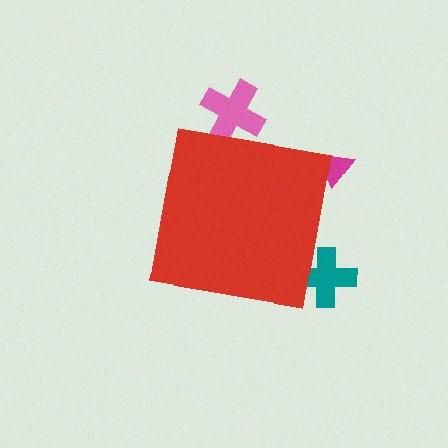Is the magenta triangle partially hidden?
Yes, the magenta triangle is partially hidden behind the red square.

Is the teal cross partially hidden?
Yes, the teal cross is partially hidden behind the red square.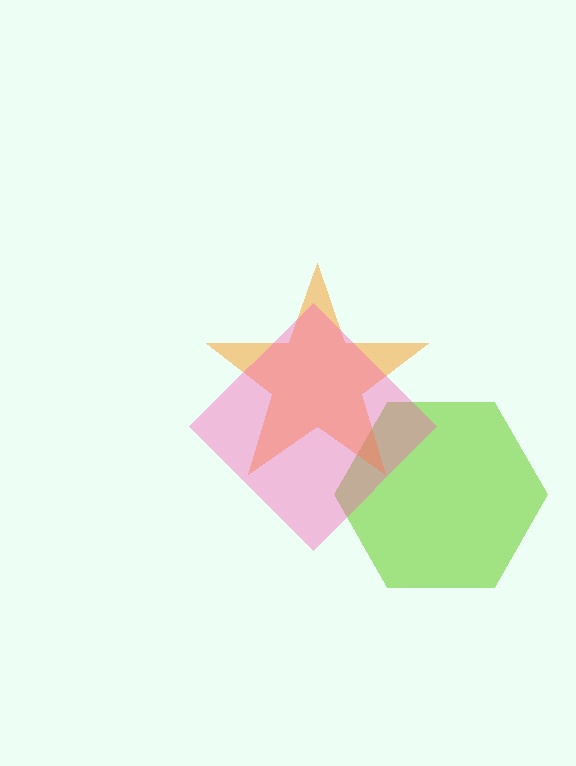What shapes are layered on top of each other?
The layered shapes are: a lime hexagon, an orange star, a pink diamond.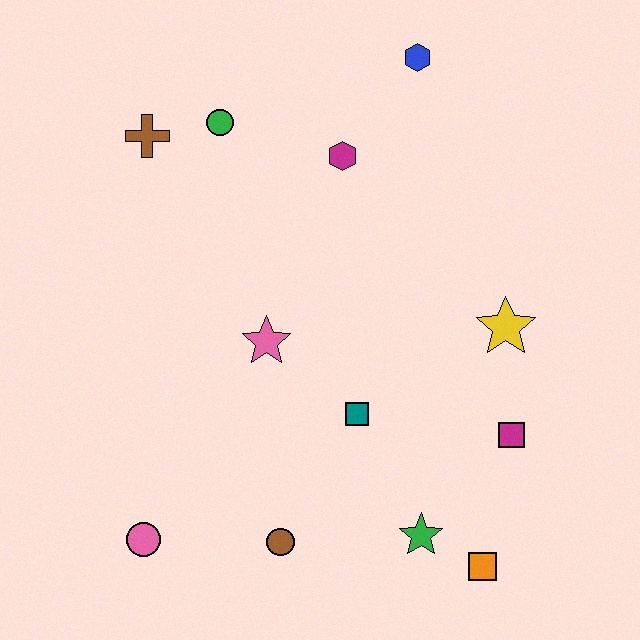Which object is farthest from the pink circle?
The blue hexagon is farthest from the pink circle.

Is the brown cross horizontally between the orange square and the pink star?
No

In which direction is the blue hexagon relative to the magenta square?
The blue hexagon is above the magenta square.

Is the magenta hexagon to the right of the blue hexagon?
No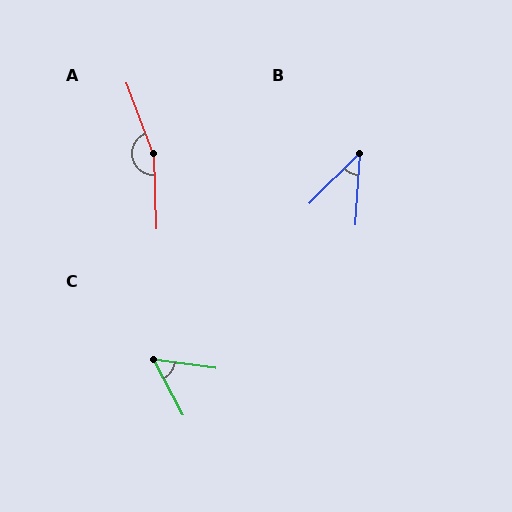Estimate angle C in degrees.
Approximately 55 degrees.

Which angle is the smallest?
B, at approximately 41 degrees.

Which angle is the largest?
A, at approximately 161 degrees.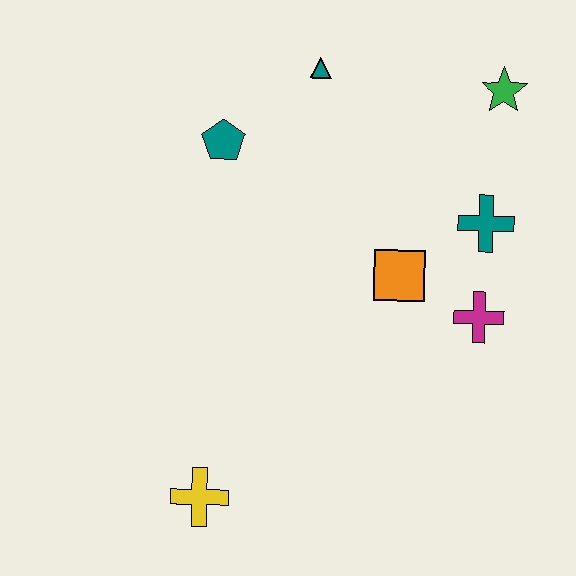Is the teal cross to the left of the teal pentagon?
No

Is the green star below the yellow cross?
No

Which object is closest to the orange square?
The magenta cross is closest to the orange square.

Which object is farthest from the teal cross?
The yellow cross is farthest from the teal cross.